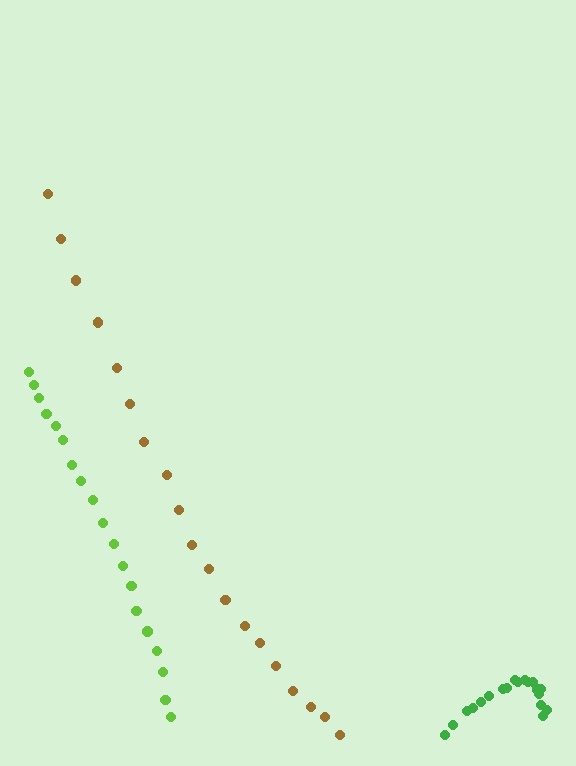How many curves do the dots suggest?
There are 3 distinct paths.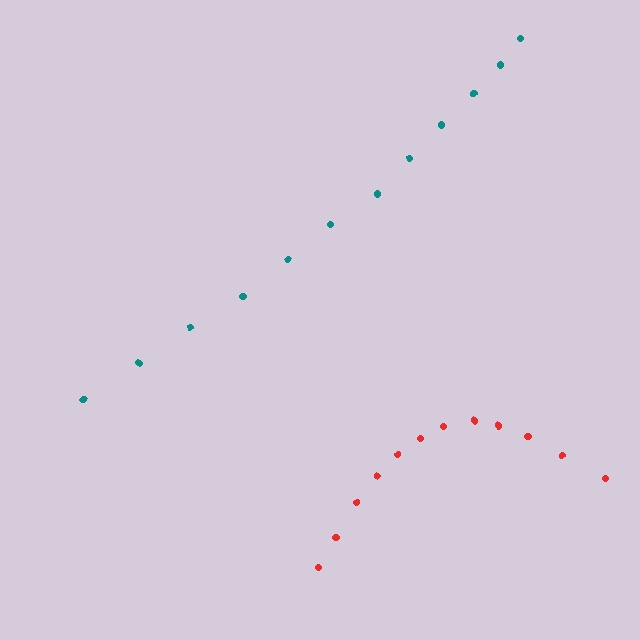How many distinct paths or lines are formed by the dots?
There are 2 distinct paths.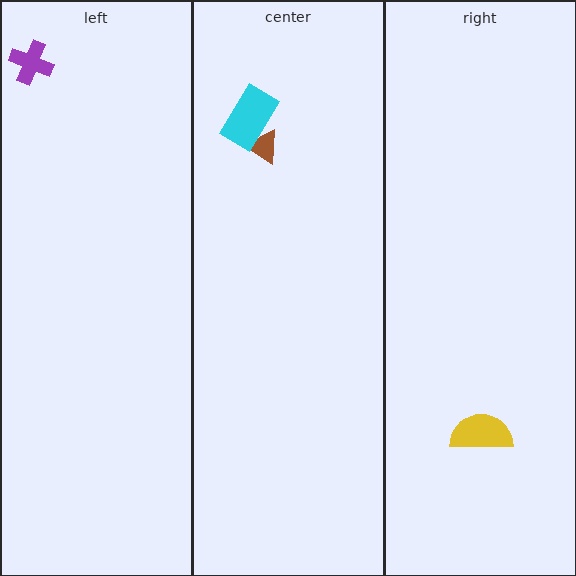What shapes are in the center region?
The brown triangle, the cyan rectangle.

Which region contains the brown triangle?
The center region.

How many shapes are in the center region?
2.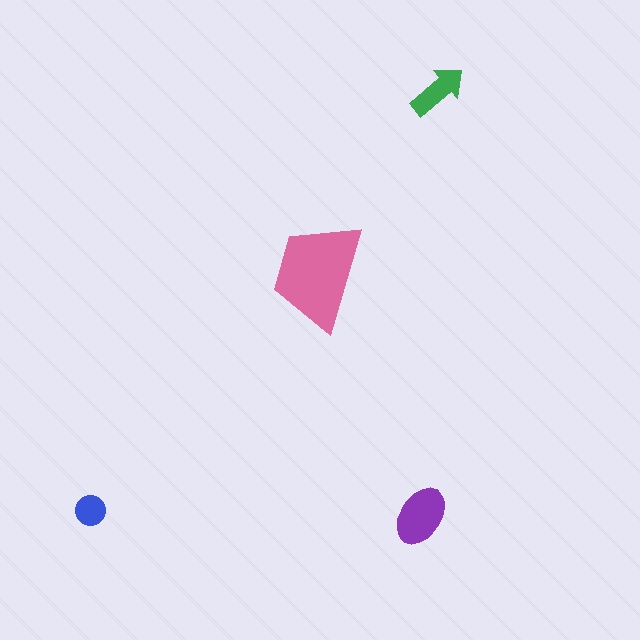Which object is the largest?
The pink trapezoid.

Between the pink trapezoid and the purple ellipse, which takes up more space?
The pink trapezoid.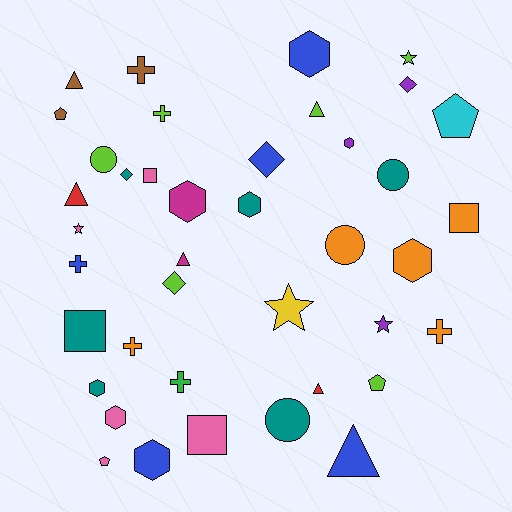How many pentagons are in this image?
There are 4 pentagons.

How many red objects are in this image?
There are 2 red objects.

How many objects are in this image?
There are 40 objects.